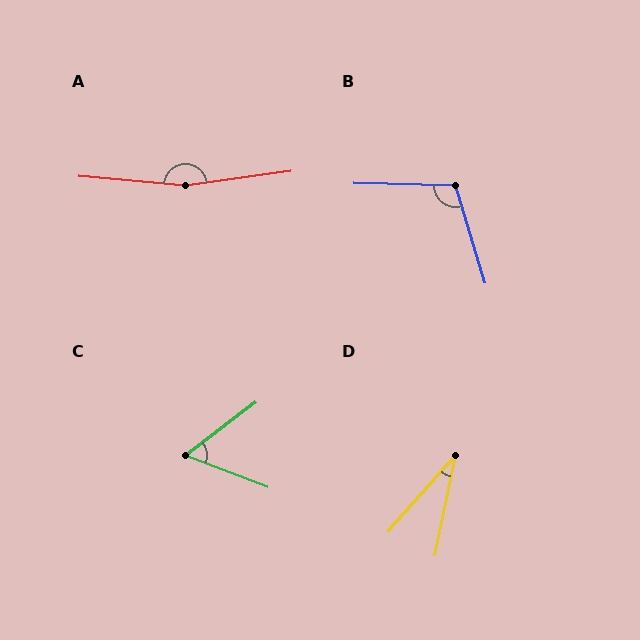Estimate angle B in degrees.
Approximately 109 degrees.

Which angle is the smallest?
D, at approximately 30 degrees.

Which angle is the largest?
A, at approximately 167 degrees.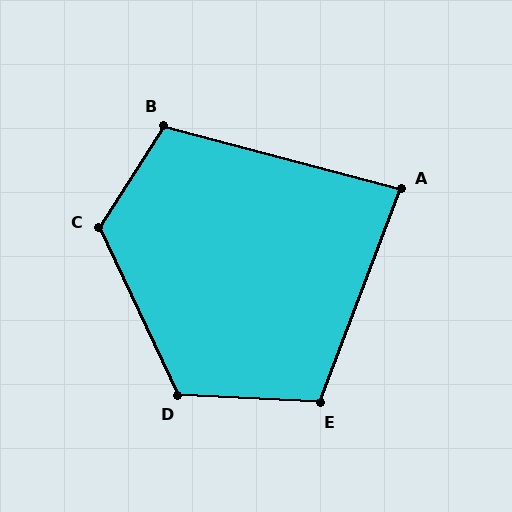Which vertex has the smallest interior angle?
A, at approximately 84 degrees.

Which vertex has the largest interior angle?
C, at approximately 122 degrees.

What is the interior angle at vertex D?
Approximately 118 degrees (obtuse).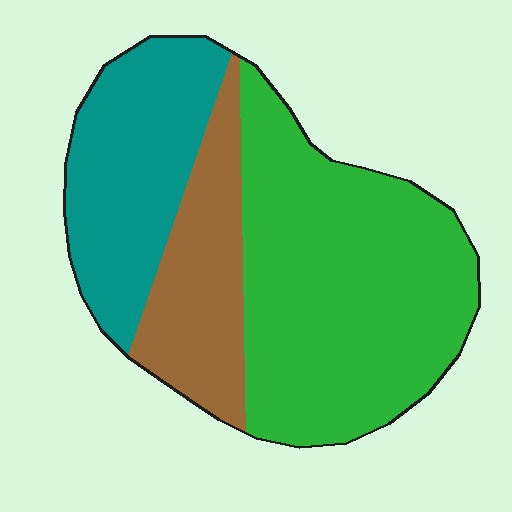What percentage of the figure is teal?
Teal covers around 25% of the figure.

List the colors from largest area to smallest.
From largest to smallest: green, teal, brown.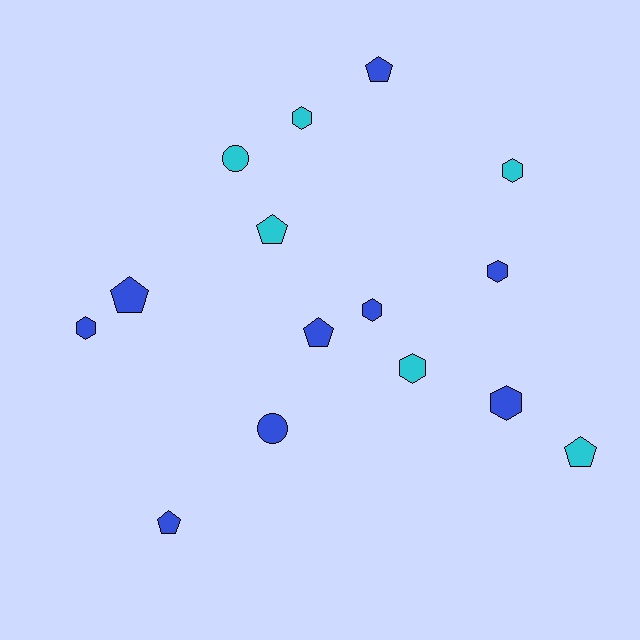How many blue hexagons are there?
There are 4 blue hexagons.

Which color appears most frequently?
Blue, with 9 objects.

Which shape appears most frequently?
Hexagon, with 7 objects.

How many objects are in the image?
There are 15 objects.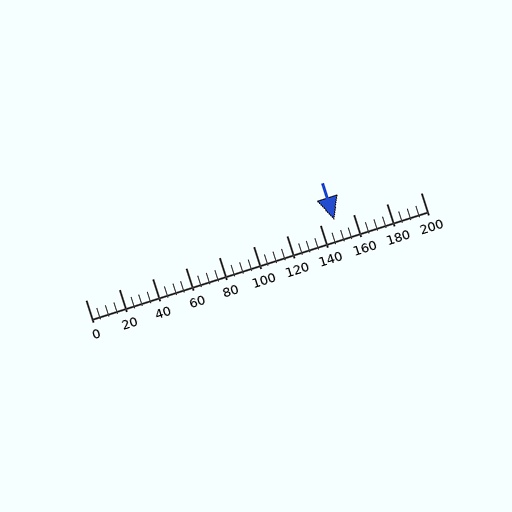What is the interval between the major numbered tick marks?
The major tick marks are spaced 20 units apart.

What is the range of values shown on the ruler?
The ruler shows values from 0 to 200.